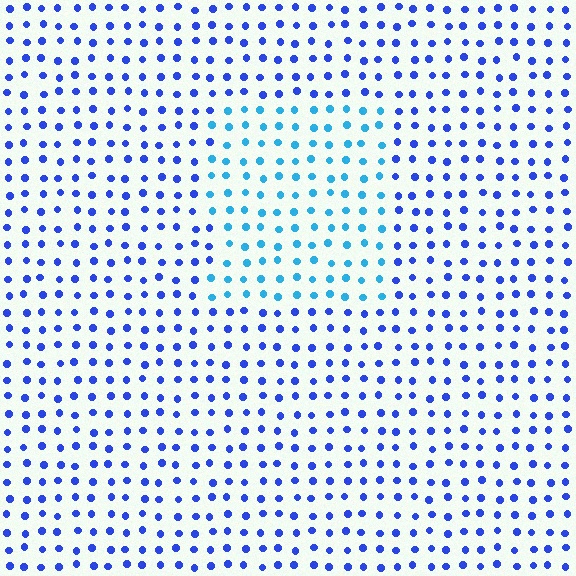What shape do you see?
I see a rectangle.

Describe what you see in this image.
The image is filled with small blue elements in a uniform arrangement. A rectangle-shaped region is visible where the elements are tinted to a slightly different hue, forming a subtle color boundary.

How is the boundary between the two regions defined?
The boundary is defined purely by a slight shift in hue (about 35 degrees). Spacing, size, and orientation are identical on both sides.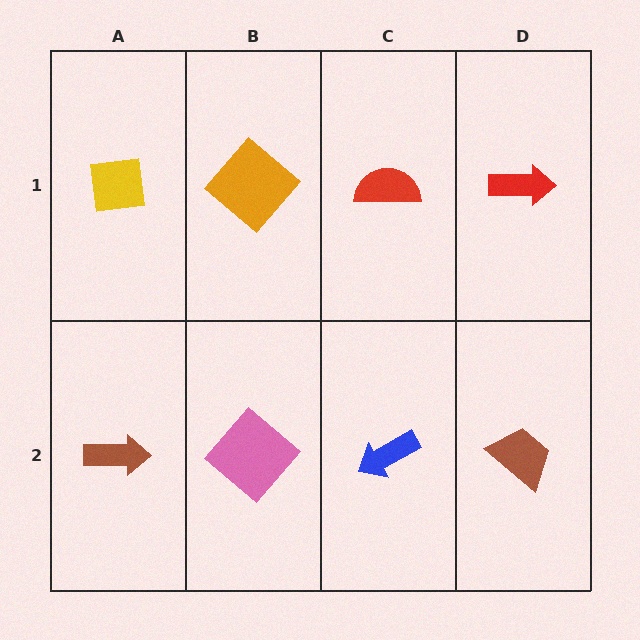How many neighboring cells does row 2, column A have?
2.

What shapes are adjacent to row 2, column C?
A red semicircle (row 1, column C), a pink diamond (row 2, column B), a brown trapezoid (row 2, column D).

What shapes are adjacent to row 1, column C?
A blue arrow (row 2, column C), an orange diamond (row 1, column B), a red arrow (row 1, column D).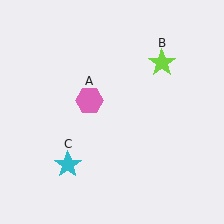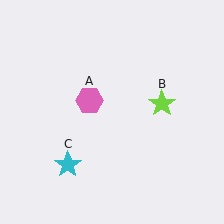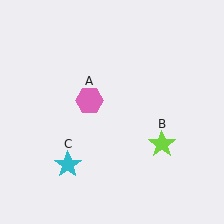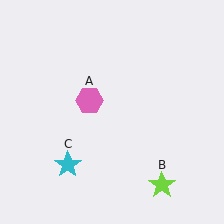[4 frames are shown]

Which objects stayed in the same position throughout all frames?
Pink hexagon (object A) and cyan star (object C) remained stationary.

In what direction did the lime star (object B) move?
The lime star (object B) moved down.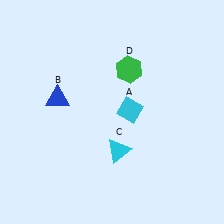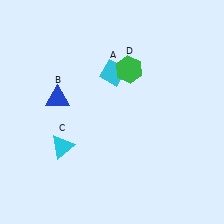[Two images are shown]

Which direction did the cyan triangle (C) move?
The cyan triangle (C) moved left.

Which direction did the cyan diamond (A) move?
The cyan diamond (A) moved up.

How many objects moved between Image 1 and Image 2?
2 objects moved between the two images.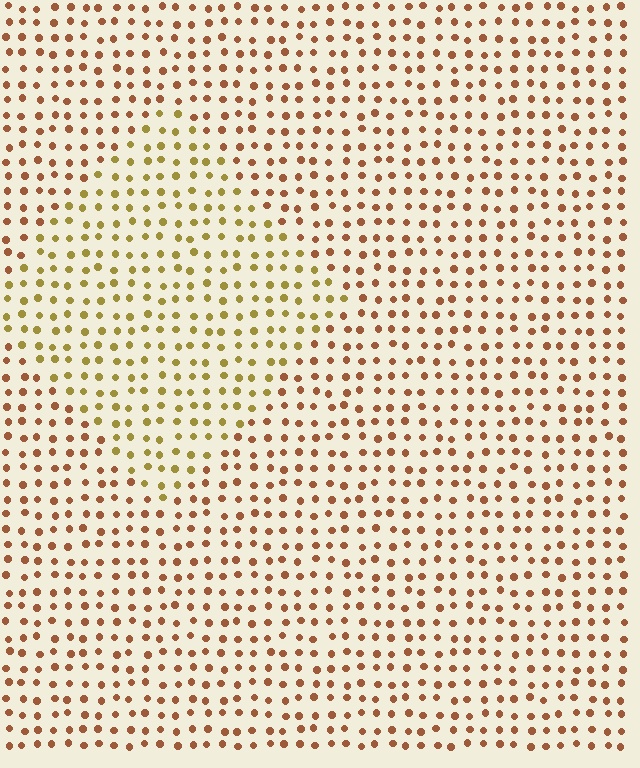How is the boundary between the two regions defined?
The boundary is defined purely by a slight shift in hue (about 33 degrees). Spacing, size, and orientation are identical on both sides.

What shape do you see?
I see a diamond.